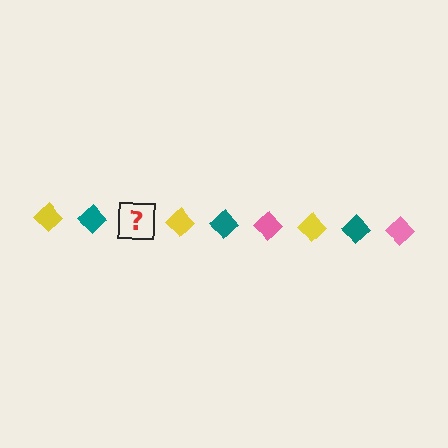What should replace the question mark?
The question mark should be replaced with a pink diamond.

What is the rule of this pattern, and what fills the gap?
The rule is that the pattern cycles through yellow, teal, pink diamonds. The gap should be filled with a pink diamond.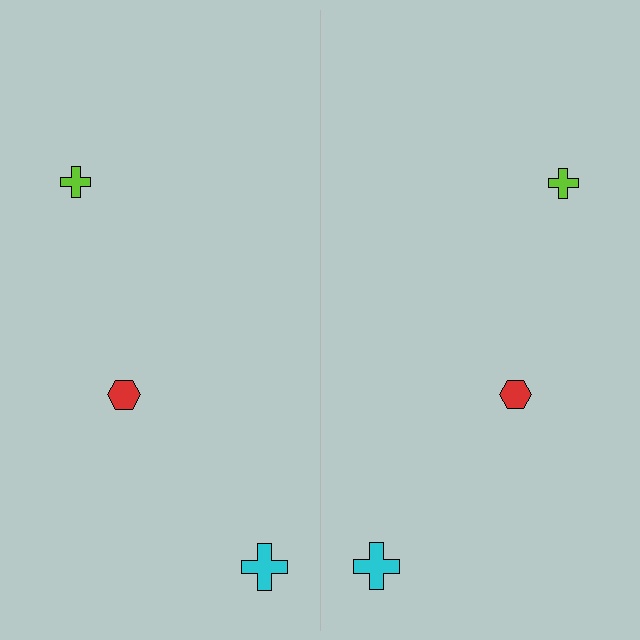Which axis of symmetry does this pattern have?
The pattern has a vertical axis of symmetry running through the center of the image.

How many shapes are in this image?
There are 6 shapes in this image.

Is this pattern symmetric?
Yes, this pattern has bilateral (reflection) symmetry.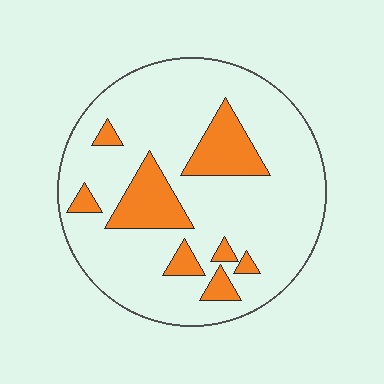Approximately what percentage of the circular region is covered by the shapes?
Approximately 20%.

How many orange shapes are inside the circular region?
8.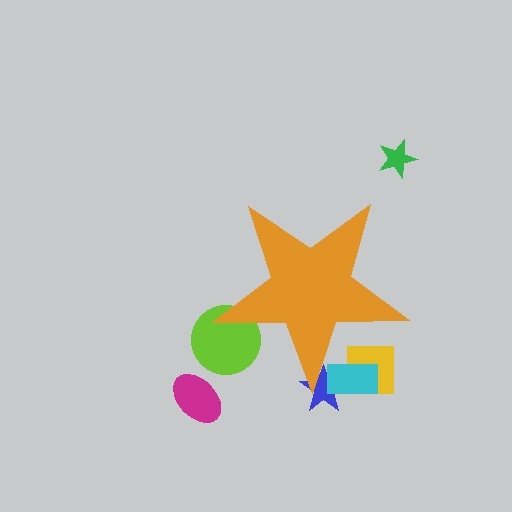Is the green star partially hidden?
No, the green star is fully visible.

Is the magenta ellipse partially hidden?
No, the magenta ellipse is fully visible.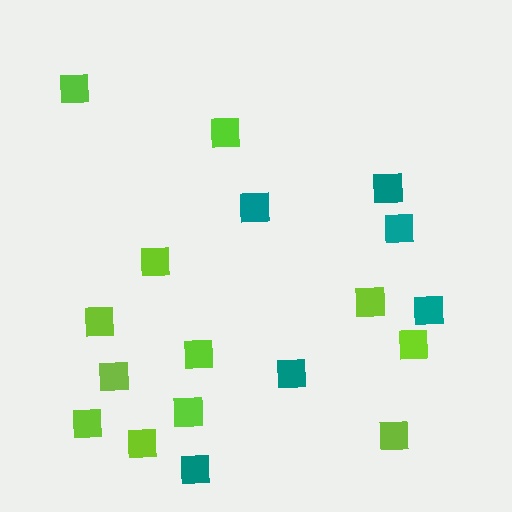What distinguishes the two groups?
There are 2 groups: one group of teal squares (6) and one group of lime squares (12).